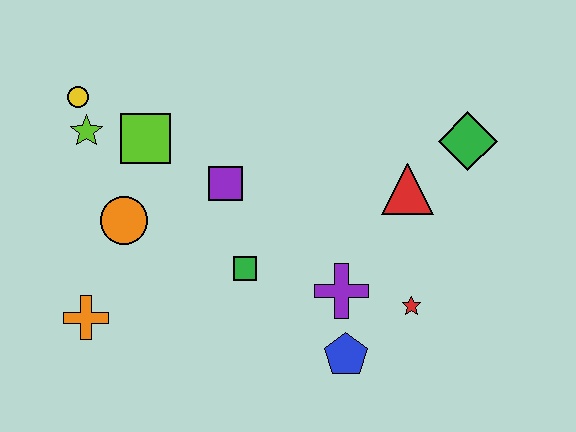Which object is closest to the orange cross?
The orange circle is closest to the orange cross.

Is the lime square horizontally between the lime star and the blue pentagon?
Yes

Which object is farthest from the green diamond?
The orange cross is farthest from the green diamond.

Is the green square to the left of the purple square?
No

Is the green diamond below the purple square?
No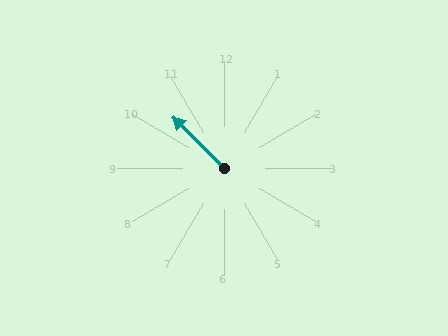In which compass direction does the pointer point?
Northwest.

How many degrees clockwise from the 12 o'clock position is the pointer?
Approximately 315 degrees.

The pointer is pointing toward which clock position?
Roughly 11 o'clock.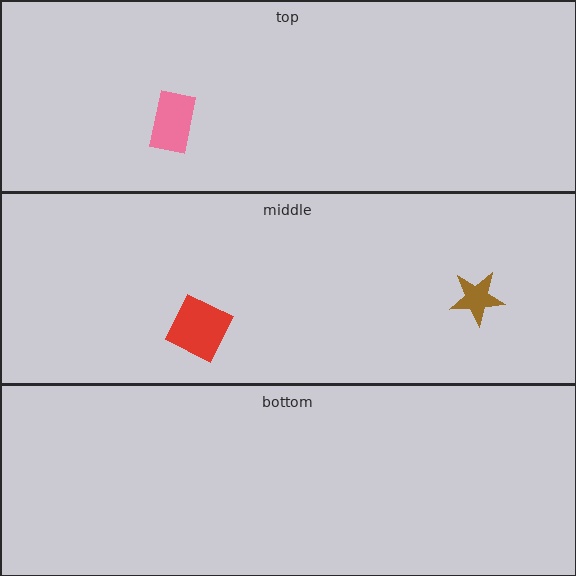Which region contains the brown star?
The middle region.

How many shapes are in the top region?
1.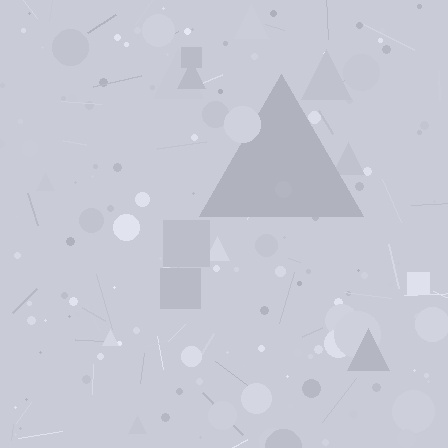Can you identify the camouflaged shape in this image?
The camouflaged shape is a triangle.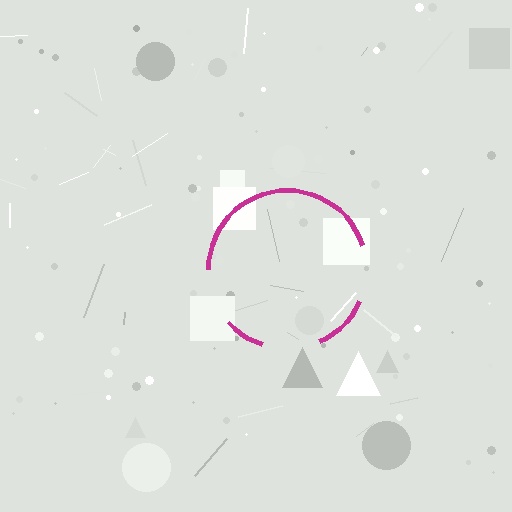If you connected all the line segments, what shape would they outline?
They would outline a circle.